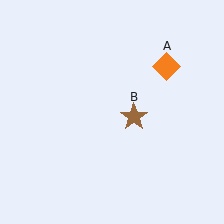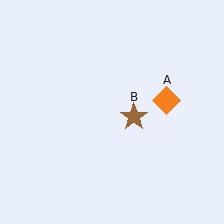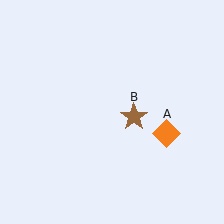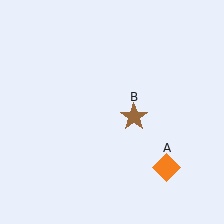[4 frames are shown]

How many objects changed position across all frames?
1 object changed position: orange diamond (object A).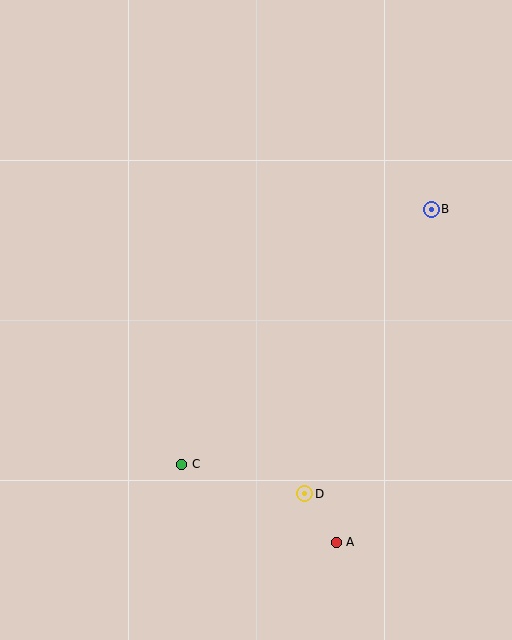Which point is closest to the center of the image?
Point C at (182, 464) is closest to the center.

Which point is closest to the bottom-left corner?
Point C is closest to the bottom-left corner.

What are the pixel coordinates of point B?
Point B is at (431, 209).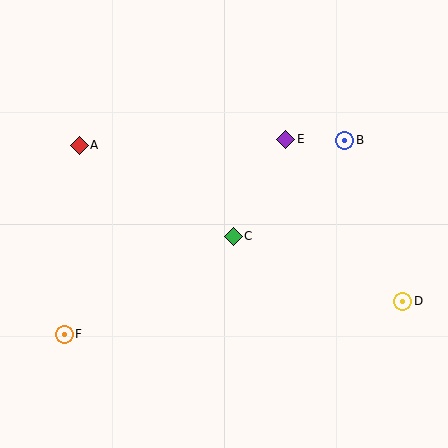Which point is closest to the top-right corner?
Point B is closest to the top-right corner.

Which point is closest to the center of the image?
Point C at (233, 236) is closest to the center.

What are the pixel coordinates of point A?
Point A is at (79, 145).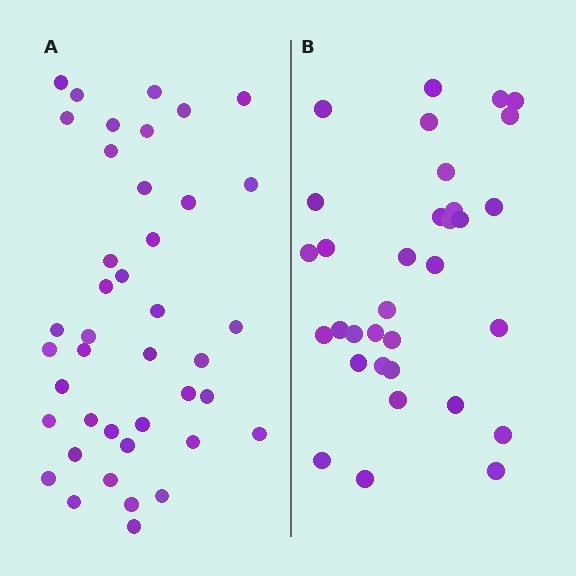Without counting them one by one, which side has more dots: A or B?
Region A (the left region) has more dots.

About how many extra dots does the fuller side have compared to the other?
Region A has roughly 8 or so more dots than region B.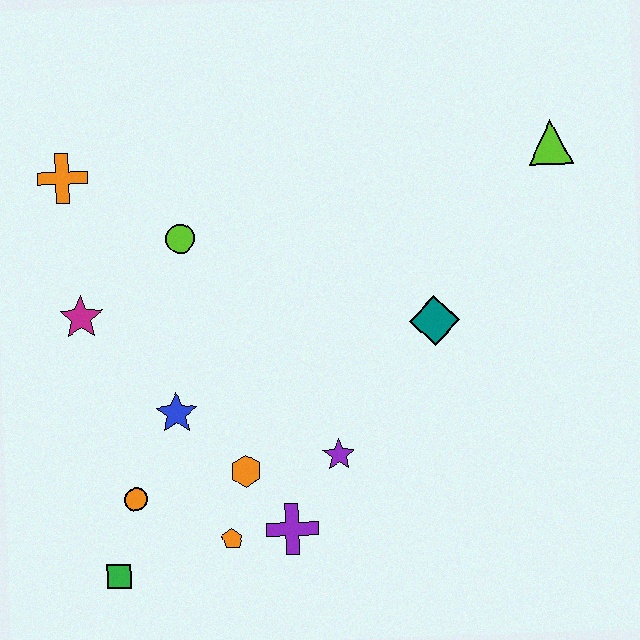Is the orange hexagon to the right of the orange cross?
Yes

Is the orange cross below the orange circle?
No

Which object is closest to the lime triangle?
The teal diamond is closest to the lime triangle.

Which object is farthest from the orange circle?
The lime triangle is farthest from the orange circle.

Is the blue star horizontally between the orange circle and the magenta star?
No